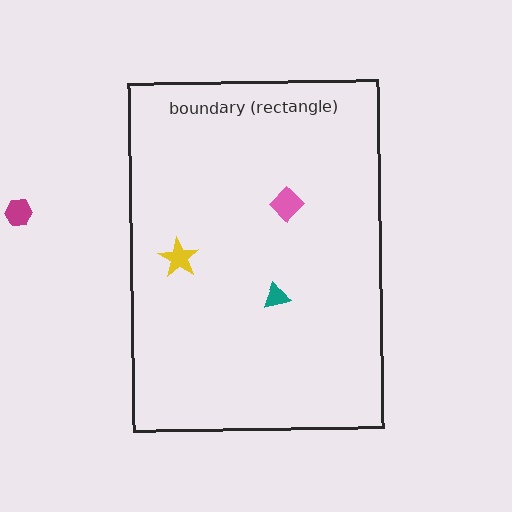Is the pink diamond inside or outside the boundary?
Inside.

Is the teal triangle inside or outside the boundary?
Inside.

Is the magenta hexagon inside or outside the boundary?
Outside.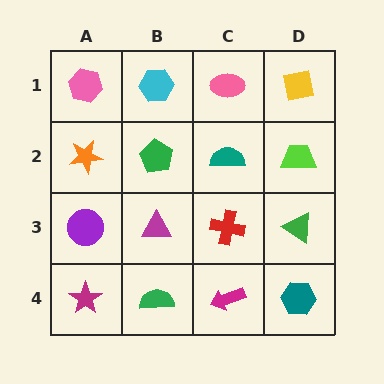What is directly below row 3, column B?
A green semicircle.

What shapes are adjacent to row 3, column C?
A teal semicircle (row 2, column C), a magenta arrow (row 4, column C), a magenta triangle (row 3, column B), a green triangle (row 3, column D).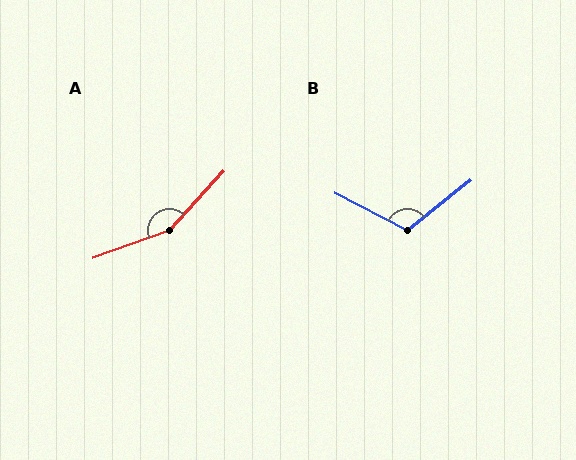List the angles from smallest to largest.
B (114°), A (152°).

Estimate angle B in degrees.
Approximately 114 degrees.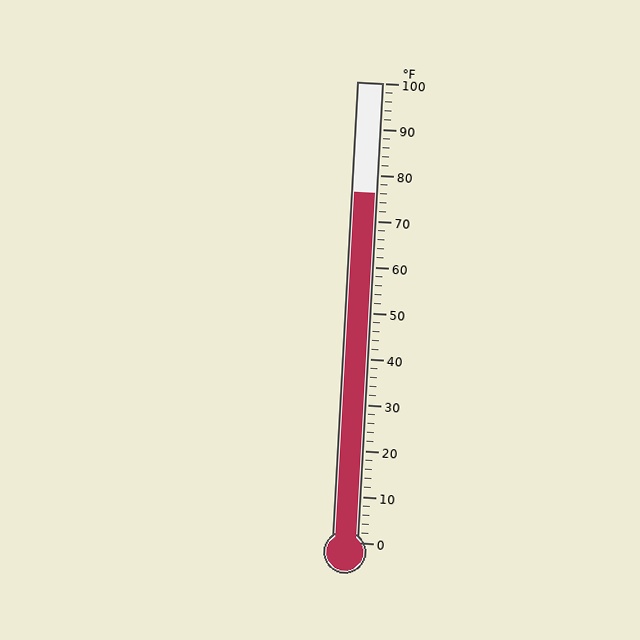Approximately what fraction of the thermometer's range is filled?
The thermometer is filled to approximately 75% of its range.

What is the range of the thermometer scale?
The thermometer scale ranges from 0°F to 100°F.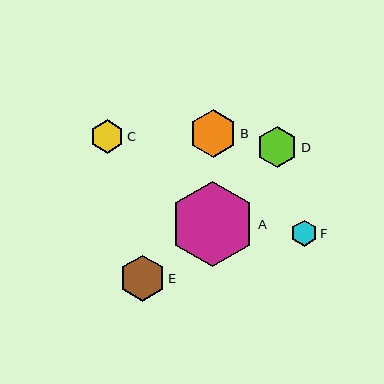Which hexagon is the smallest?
Hexagon F is the smallest with a size of approximately 26 pixels.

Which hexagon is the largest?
Hexagon A is the largest with a size of approximately 85 pixels.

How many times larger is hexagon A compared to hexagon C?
Hexagon A is approximately 2.6 times the size of hexagon C.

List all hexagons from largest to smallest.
From largest to smallest: A, B, E, D, C, F.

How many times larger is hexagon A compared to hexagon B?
Hexagon A is approximately 1.8 times the size of hexagon B.